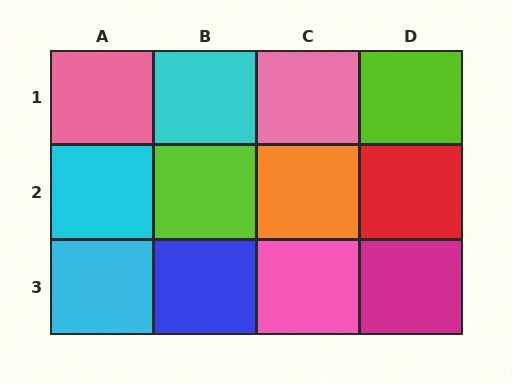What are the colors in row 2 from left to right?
Cyan, lime, orange, red.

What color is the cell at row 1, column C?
Pink.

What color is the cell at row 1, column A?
Pink.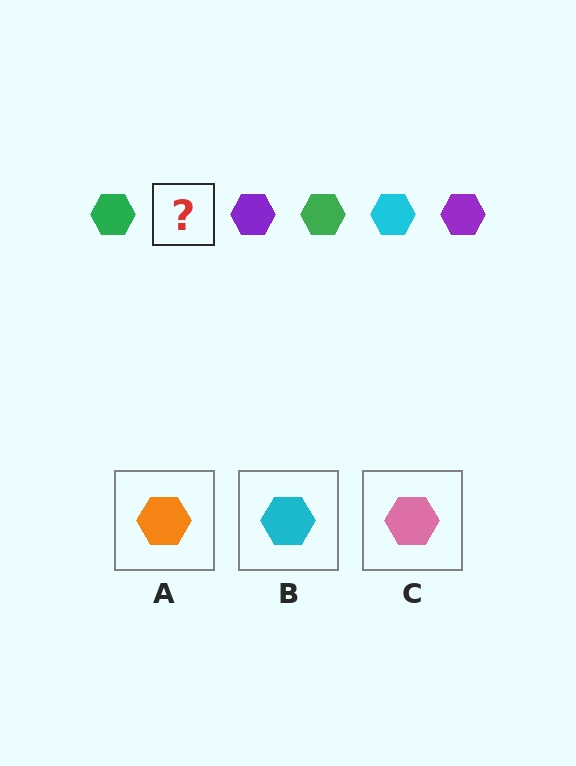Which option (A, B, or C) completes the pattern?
B.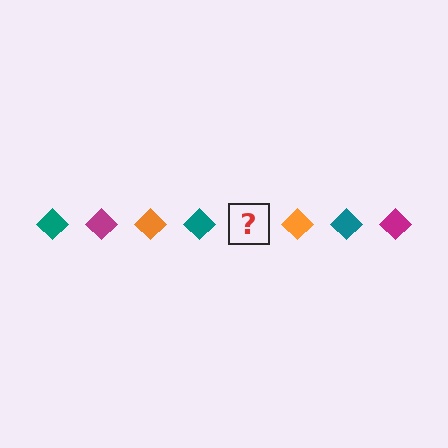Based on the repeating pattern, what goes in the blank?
The blank should be a magenta diamond.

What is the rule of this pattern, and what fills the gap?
The rule is that the pattern cycles through teal, magenta, orange diamonds. The gap should be filled with a magenta diamond.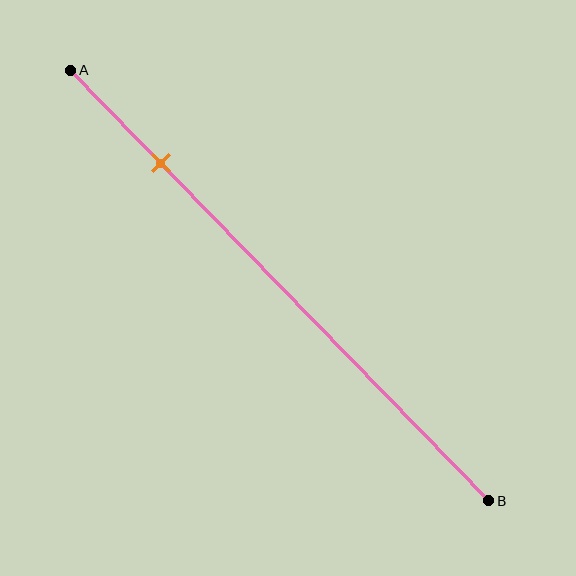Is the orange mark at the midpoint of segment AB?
No, the mark is at about 20% from A, not at the 50% midpoint.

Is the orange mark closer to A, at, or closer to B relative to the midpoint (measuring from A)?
The orange mark is closer to point A than the midpoint of segment AB.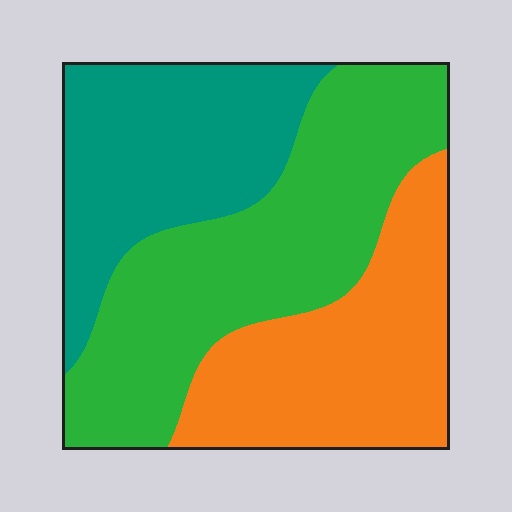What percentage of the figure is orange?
Orange covers roughly 30% of the figure.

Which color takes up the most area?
Green, at roughly 40%.